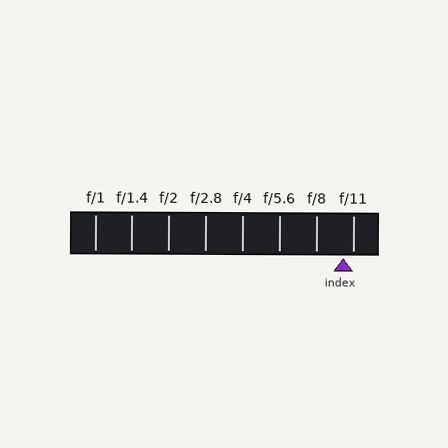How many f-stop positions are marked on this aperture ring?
There are 8 f-stop positions marked.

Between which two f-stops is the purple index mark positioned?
The index mark is between f/8 and f/11.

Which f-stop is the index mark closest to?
The index mark is closest to f/11.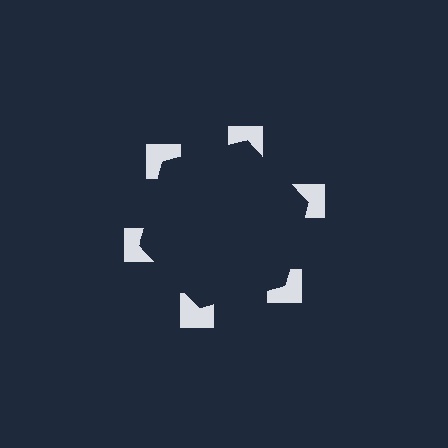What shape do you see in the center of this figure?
An illusory hexagon — its edges are inferred from the aligned wedge cuts in the notched squares, not physically drawn.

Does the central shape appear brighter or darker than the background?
It typically appears slightly darker than the background, even though no actual brightness change is drawn.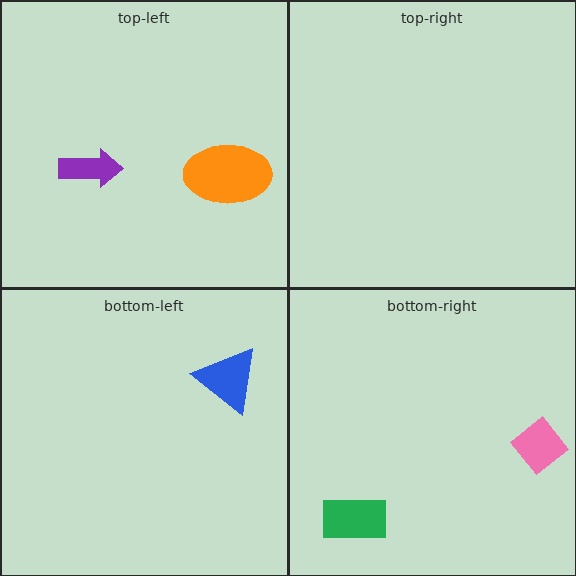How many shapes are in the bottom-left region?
1.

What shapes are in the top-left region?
The purple arrow, the orange ellipse.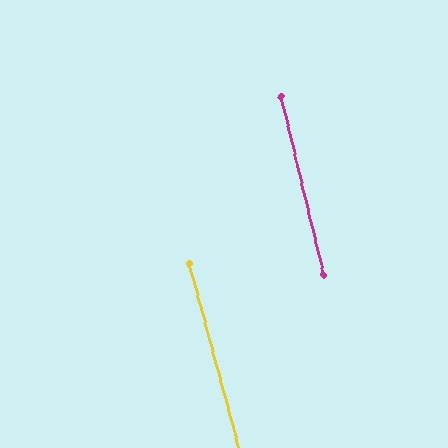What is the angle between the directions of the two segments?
Approximately 2 degrees.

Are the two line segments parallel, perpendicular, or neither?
Parallel — their directions differ by only 1.6°.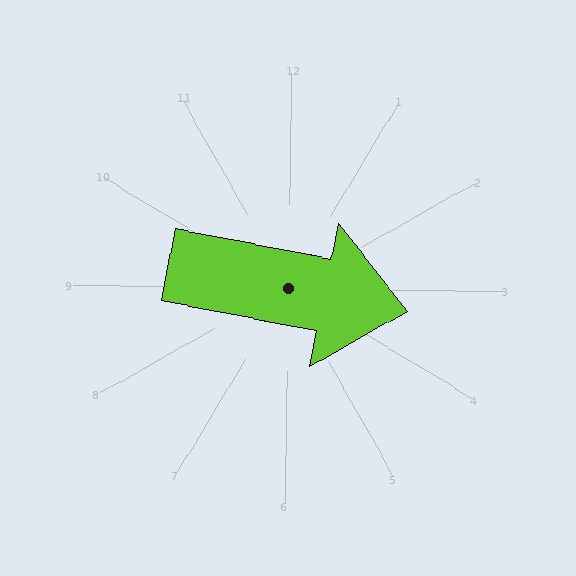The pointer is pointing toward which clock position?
Roughly 3 o'clock.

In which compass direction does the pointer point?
East.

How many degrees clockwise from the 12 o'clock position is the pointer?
Approximately 100 degrees.